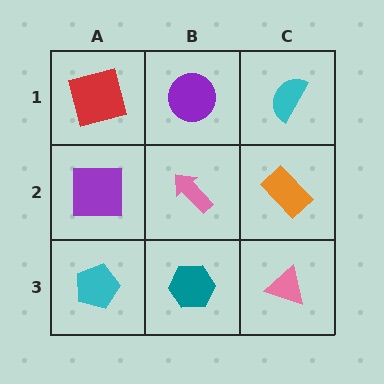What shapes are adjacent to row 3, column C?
An orange rectangle (row 2, column C), a teal hexagon (row 3, column B).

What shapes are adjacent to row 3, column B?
A pink arrow (row 2, column B), a cyan pentagon (row 3, column A), a pink triangle (row 3, column C).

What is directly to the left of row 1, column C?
A purple circle.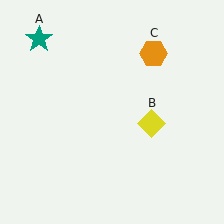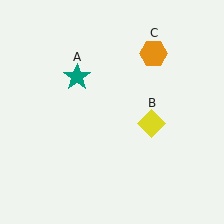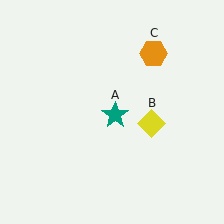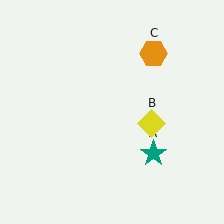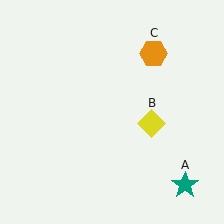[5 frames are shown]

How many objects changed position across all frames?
1 object changed position: teal star (object A).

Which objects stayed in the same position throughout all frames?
Yellow diamond (object B) and orange hexagon (object C) remained stationary.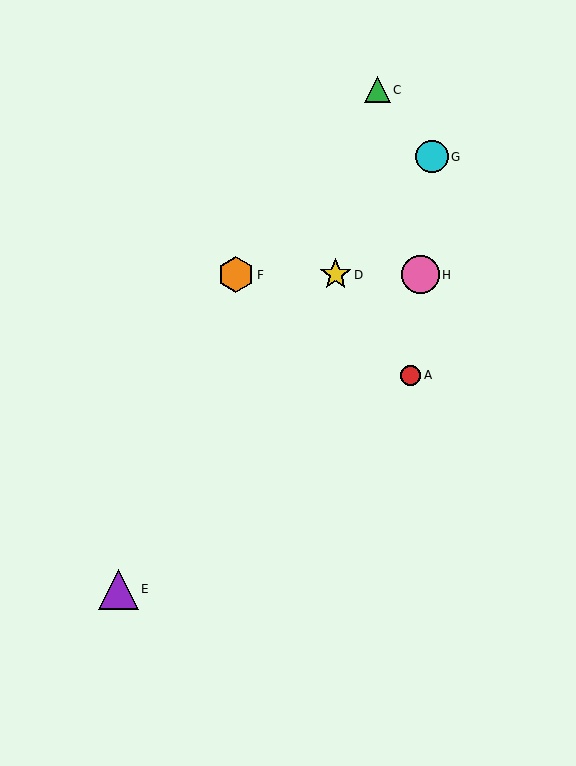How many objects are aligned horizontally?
4 objects (B, D, F, H) are aligned horizontally.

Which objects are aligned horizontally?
Objects B, D, F, H are aligned horizontally.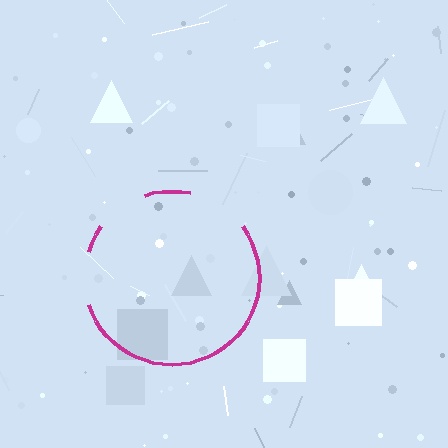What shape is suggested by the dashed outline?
The dashed outline suggests a circle.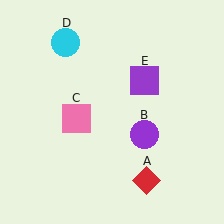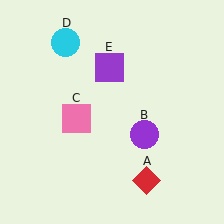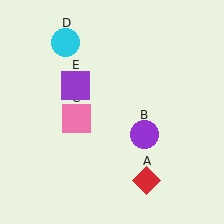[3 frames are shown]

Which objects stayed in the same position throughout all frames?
Red diamond (object A) and purple circle (object B) and pink square (object C) and cyan circle (object D) remained stationary.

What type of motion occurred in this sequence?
The purple square (object E) rotated counterclockwise around the center of the scene.